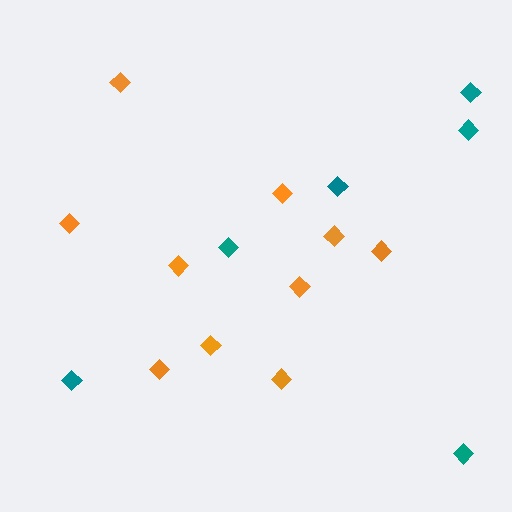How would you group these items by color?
There are 2 groups: one group of teal diamonds (6) and one group of orange diamonds (10).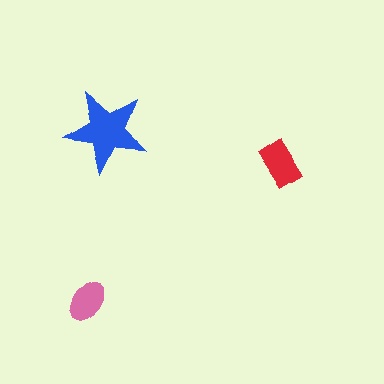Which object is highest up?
The blue star is topmost.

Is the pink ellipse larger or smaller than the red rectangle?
Smaller.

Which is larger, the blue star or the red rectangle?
The blue star.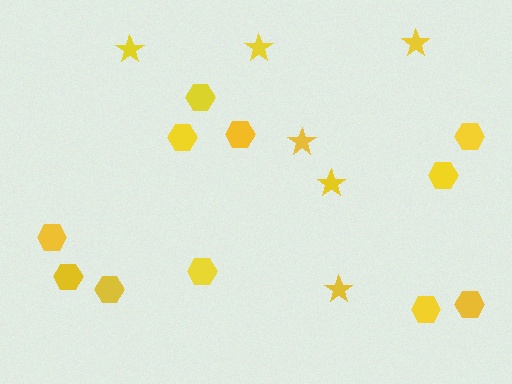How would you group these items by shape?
There are 2 groups: one group of stars (6) and one group of hexagons (11).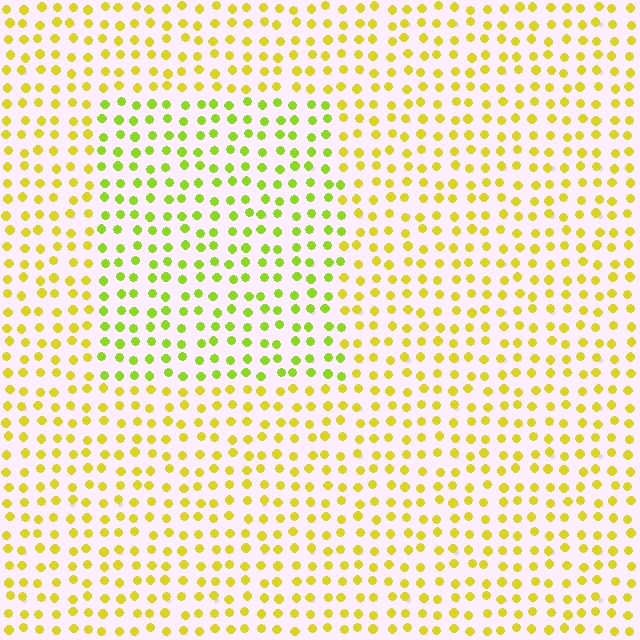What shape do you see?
I see a rectangle.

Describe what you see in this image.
The image is filled with small yellow elements in a uniform arrangement. A rectangle-shaped region is visible where the elements are tinted to a slightly different hue, forming a subtle color boundary.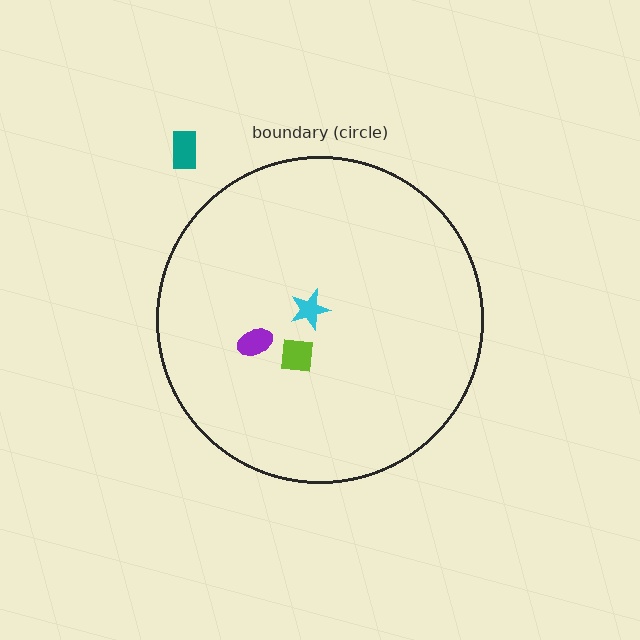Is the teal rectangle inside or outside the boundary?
Outside.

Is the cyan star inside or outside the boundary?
Inside.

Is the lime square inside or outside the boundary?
Inside.